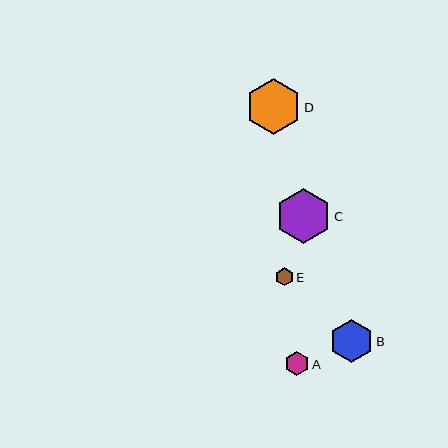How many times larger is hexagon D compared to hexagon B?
Hexagon D is approximately 1.3 times the size of hexagon B.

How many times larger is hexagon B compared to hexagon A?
Hexagon B is approximately 1.8 times the size of hexagon A.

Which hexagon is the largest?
Hexagon D is the largest with a size of approximately 56 pixels.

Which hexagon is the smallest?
Hexagon E is the smallest with a size of approximately 19 pixels.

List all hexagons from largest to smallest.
From largest to smallest: D, C, B, A, E.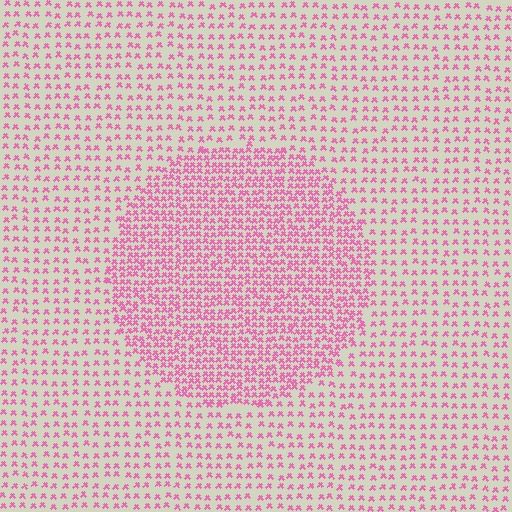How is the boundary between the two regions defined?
The boundary is defined by a change in element density (approximately 2.1x ratio). All elements are the same color, size, and shape.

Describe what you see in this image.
The image contains small pink elements arranged at two different densities. A circle-shaped region is visible where the elements are more densely packed than the surrounding area.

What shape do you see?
I see a circle.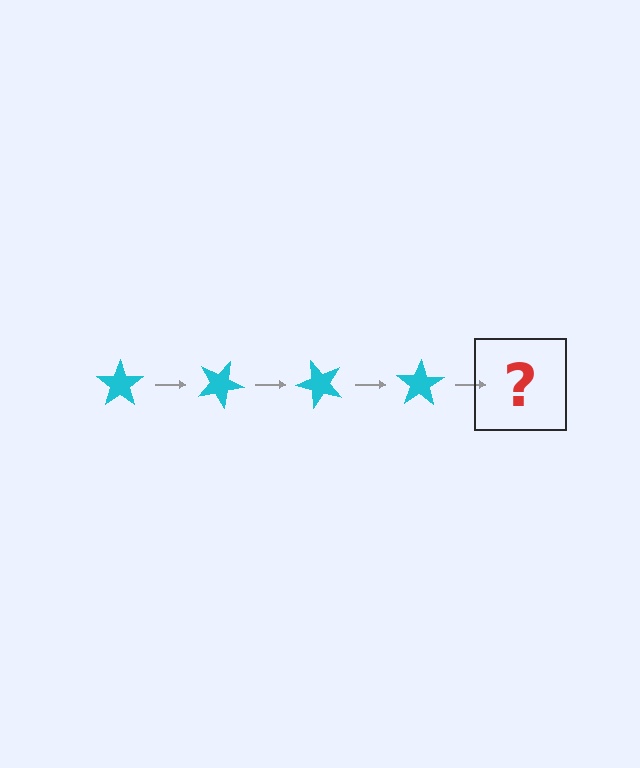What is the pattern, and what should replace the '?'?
The pattern is that the star rotates 25 degrees each step. The '?' should be a cyan star rotated 100 degrees.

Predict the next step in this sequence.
The next step is a cyan star rotated 100 degrees.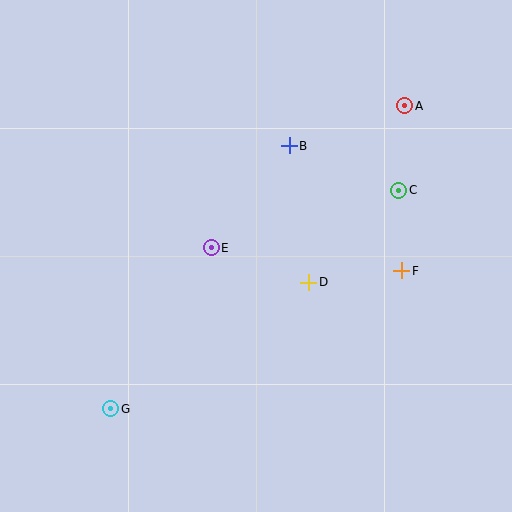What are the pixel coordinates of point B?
Point B is at (289, 146).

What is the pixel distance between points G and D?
The distance between G and D is 235 pixels.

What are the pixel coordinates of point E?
Point E is at (211, 248).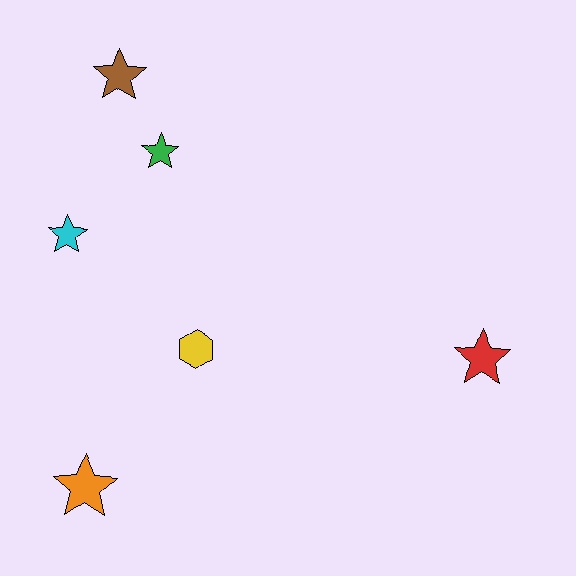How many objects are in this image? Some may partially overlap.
There are 6 objects.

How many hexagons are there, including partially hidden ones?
There is 1 hexagon.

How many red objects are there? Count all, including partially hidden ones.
There is 1 red object.